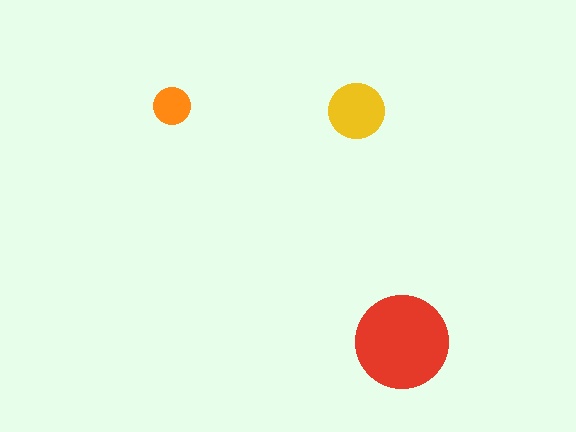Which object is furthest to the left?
The orange circle is leftmost.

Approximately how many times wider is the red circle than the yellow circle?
About 1.5 times wider.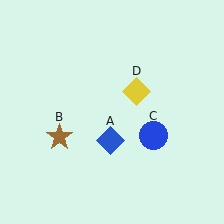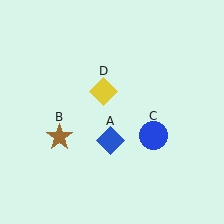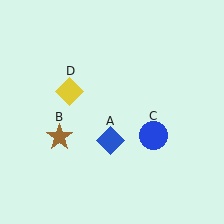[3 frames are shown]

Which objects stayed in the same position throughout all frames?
Blue diamond (object A) and brown star (object B) and blue circle (object C) remained stationary.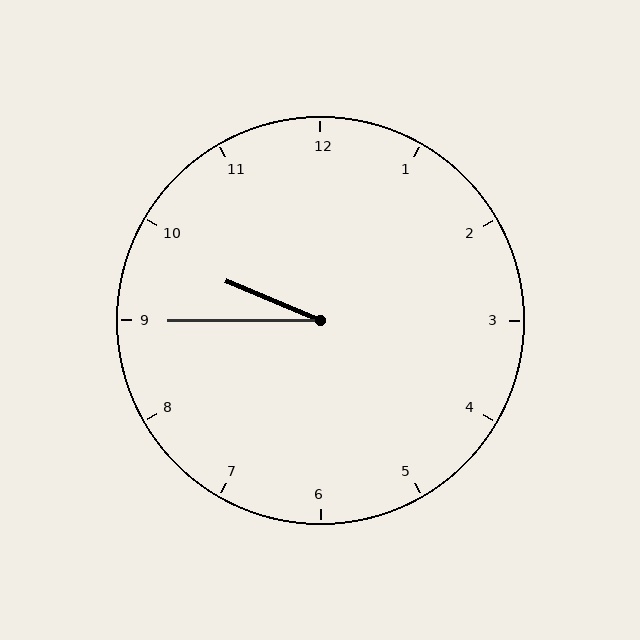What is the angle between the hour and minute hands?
Approximately 22 degrees.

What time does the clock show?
9:45.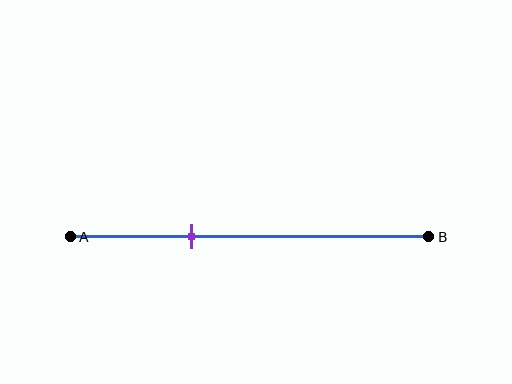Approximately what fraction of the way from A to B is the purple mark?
The purple mark is approximately 35% of the way from A to B.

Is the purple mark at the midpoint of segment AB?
No, the mark is at about 35% from A, not at the 50% midpoint.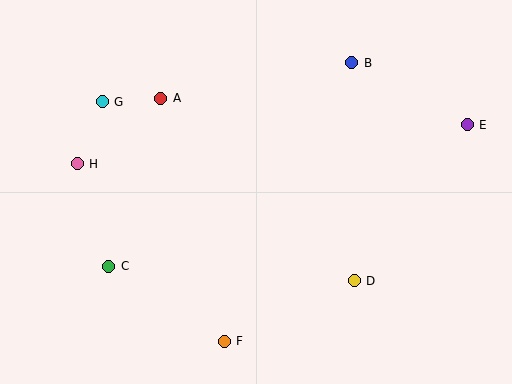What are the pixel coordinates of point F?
Point F is at (224, 341).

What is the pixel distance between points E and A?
The distance between E and A is 308 pixels.